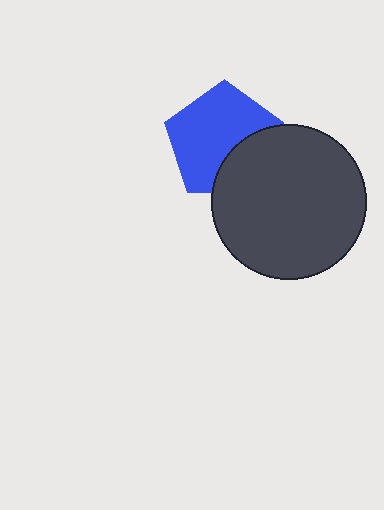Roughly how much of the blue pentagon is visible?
Most of it is visible (roughly 69%).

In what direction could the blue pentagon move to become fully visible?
The blue pentagon could move toward the upper-left. That would shift it out from behind the dark gray circle entirely.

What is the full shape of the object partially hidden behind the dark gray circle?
The partially hidden object is a blue pentagon.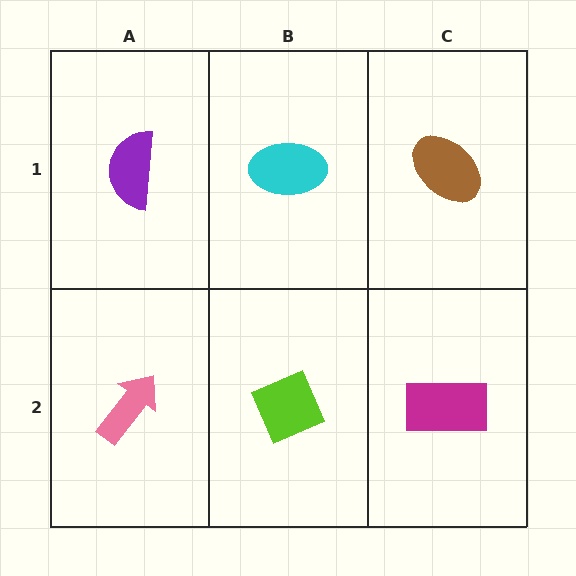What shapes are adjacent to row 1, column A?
A pink arrow (row 2, column A), a cyan ellipse (row 1, column B).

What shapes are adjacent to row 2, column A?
A purple semicircle (row 1, column A), a lime diamond (row 2, column B).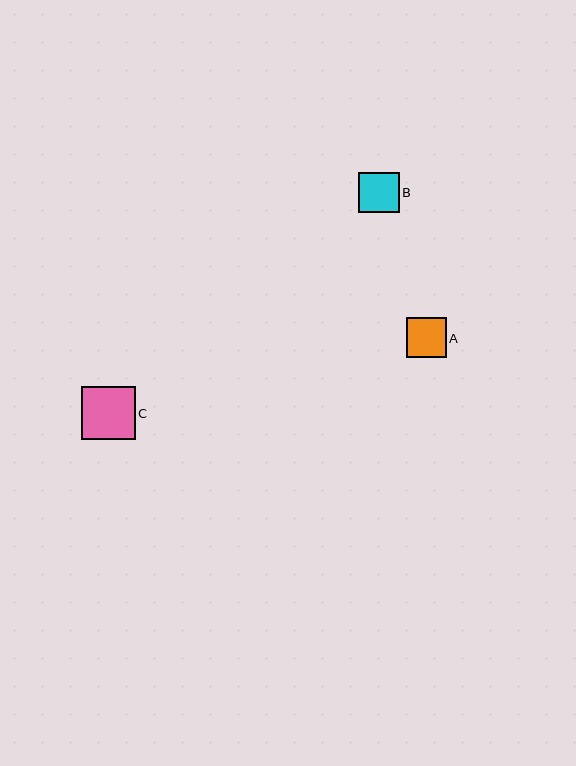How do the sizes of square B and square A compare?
Square B and square A are approximately the same size.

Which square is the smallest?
Square A is the smallest with a size of approximately 40 pixels.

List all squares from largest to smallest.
From largest to smallest: C, B, A.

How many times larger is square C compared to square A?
Square C is approximately 1.3 times the size of square A.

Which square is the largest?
Square C is the largest with a size of approximately 53 pixels.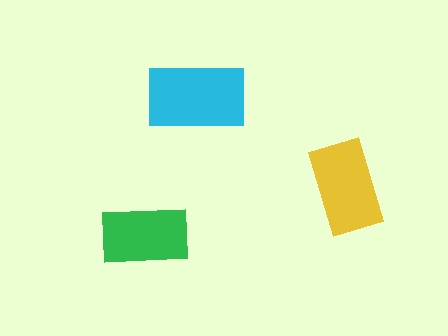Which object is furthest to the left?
The green rectangle is leftmost.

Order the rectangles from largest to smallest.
the cyan one, the yellow one, the green one.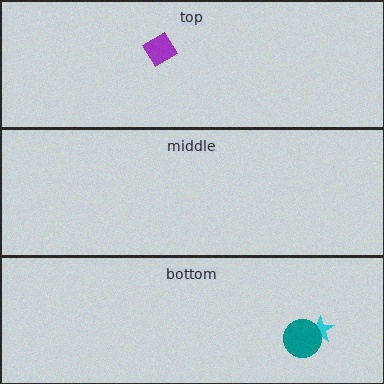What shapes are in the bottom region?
The cyan star, the teal circle.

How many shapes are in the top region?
1.